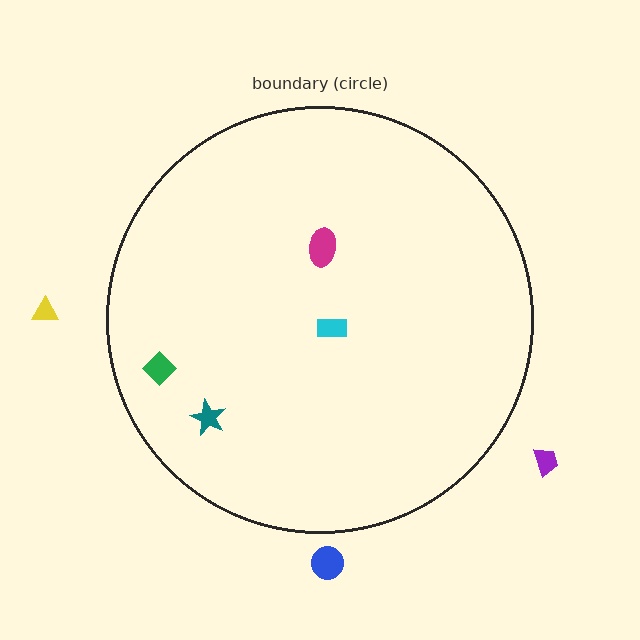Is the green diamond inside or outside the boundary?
Inside.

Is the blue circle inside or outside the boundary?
Outside.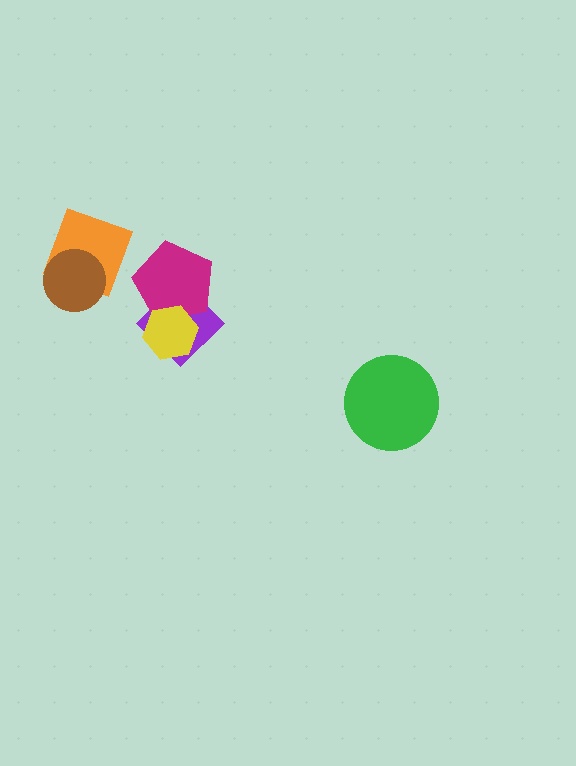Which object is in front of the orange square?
The brown circle is in front of the orange square.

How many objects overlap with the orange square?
1 object overlaps with the orange square.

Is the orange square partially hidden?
Yes, it is partially covered by another shape.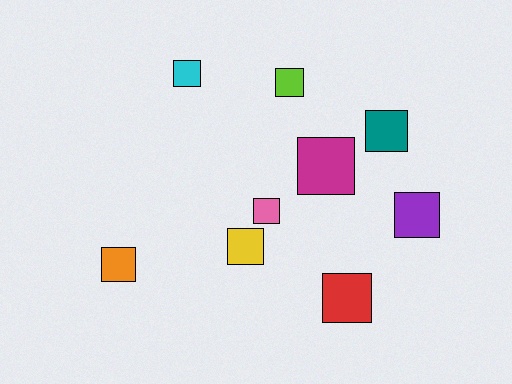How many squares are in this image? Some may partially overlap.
There are 9 squares.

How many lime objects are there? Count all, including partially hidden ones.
There is 1 lime object.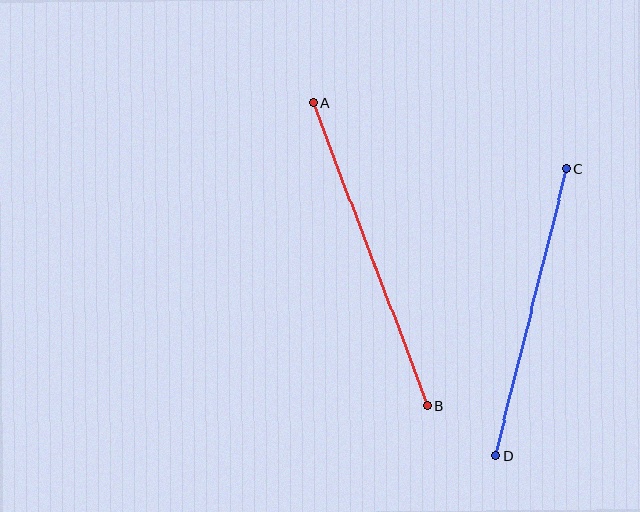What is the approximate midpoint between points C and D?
The midpoint is at approximately (531, 312) pixels.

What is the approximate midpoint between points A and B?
The midpoint is at approximately (370, 254) pixels.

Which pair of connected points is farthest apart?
Points A and B are farthest apart.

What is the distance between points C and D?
The distance is approximately 296 pixels.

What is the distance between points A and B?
The distance is approximately 324 pixels.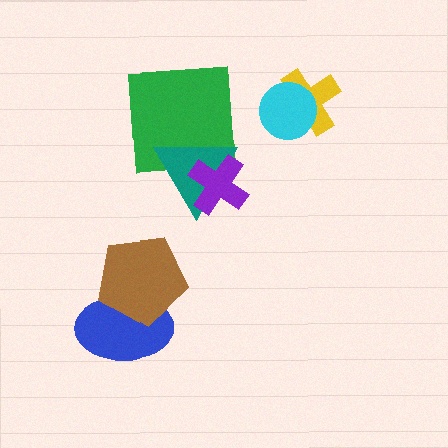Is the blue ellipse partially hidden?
Yes, it is partially covered by another shape.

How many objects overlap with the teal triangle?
2 objects overlap with the teal triangle.